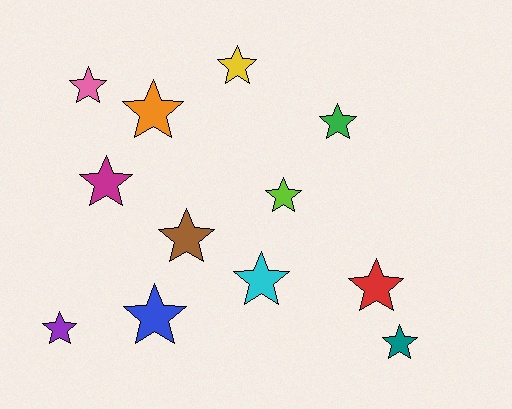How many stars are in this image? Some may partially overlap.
There are 12 stars.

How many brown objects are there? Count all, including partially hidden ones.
There is 1 brown object.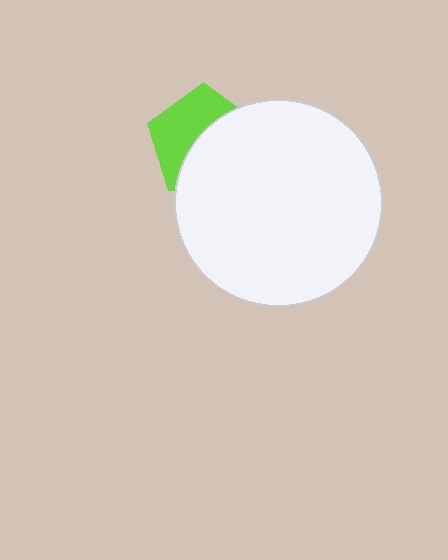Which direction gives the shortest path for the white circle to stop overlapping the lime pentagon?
Moving toward the lower-right gives the shortest separation.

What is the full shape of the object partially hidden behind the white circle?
The partially hidden object is a lime pentagon.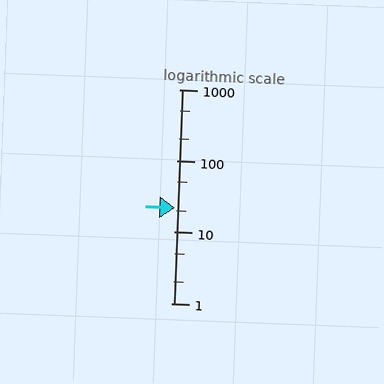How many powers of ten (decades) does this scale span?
The scale spans 3 decades, from 1 to 1000.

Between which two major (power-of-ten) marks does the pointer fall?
The pointer is between 10 and 100.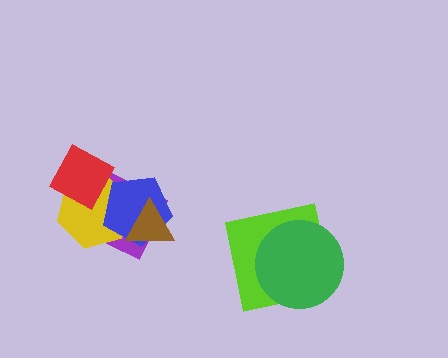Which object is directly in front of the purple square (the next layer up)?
The yellow hexagon is directly in front of the purple square.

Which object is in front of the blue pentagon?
The brown triangle is in front of the blue pentagon.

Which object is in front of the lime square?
The green circle is in front of the lime square.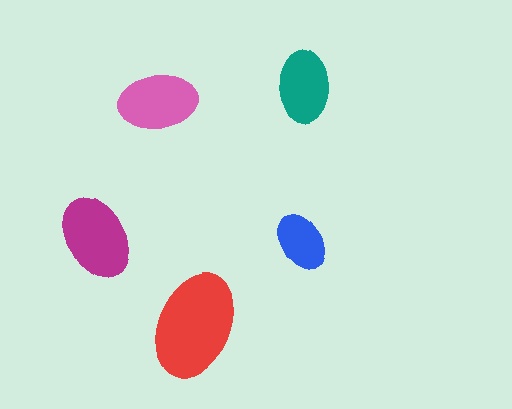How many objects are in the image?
There are 5 objects in the image.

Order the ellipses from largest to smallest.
the red one, the magenta one, the pink one, the teal one, the blue one.